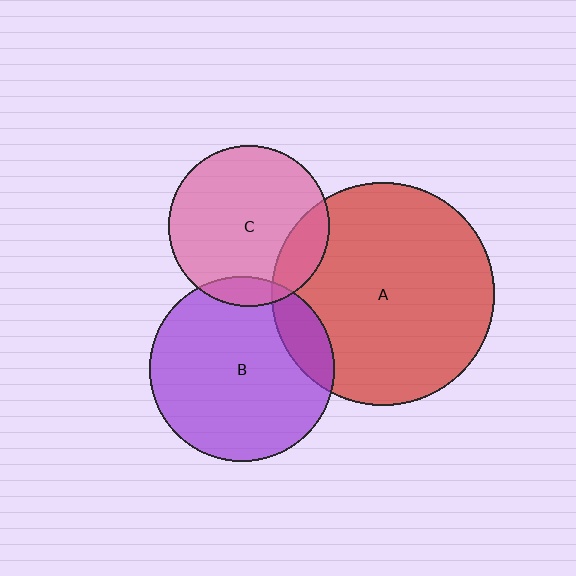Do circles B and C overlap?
Yes.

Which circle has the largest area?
Circle A (red).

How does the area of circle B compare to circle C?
Approximately 1.3 times.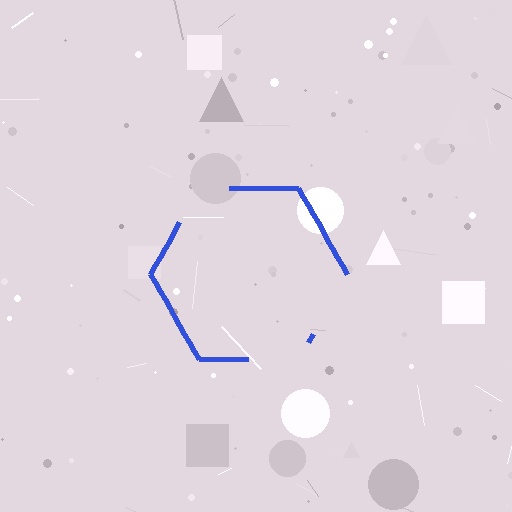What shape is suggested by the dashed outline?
The dashed outline suggests a hexagon.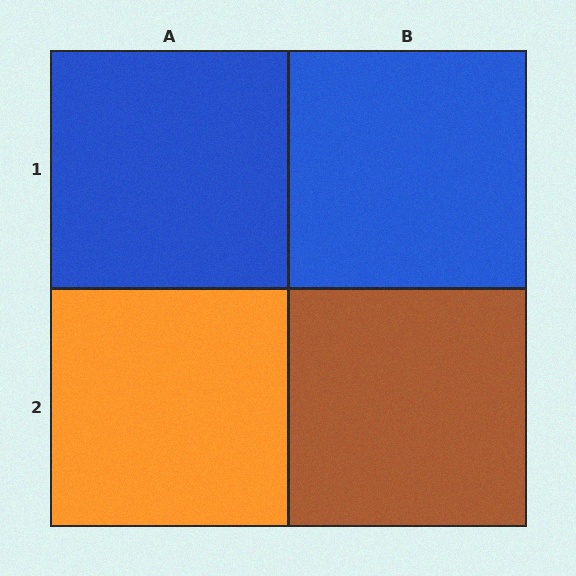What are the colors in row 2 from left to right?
Orange, brown.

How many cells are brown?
1 cell is brown.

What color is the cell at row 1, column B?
Blue.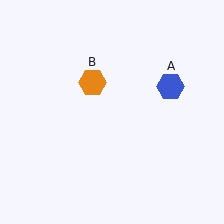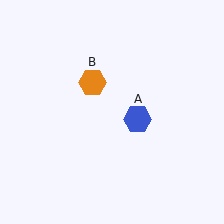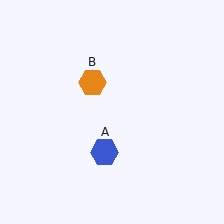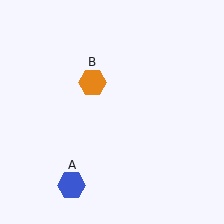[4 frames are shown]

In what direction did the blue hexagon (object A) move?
The blue hexagon (object A) moved down and to the left.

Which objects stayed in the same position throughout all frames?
Orange hexagon (object B) remained stationary.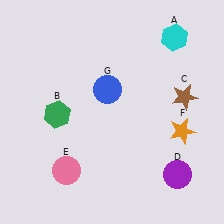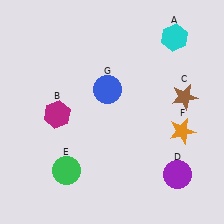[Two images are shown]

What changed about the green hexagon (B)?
In Image 1, B is green. In Image 2, it changed to magenta.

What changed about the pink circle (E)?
In Image 1, E is pink. In Image 2, it changed to green.